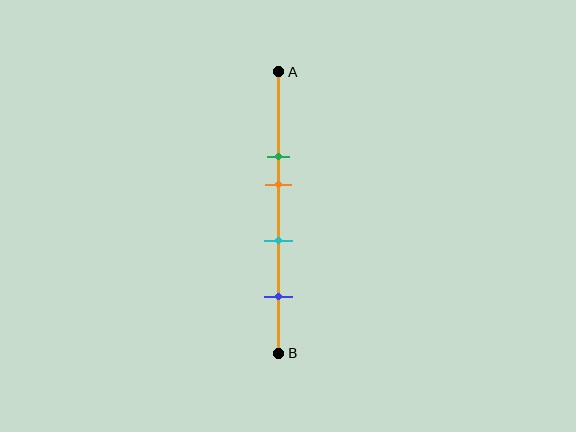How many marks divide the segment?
There are 4 marks dividing the segment.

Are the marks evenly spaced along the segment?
No, the marks are not evenly spaced.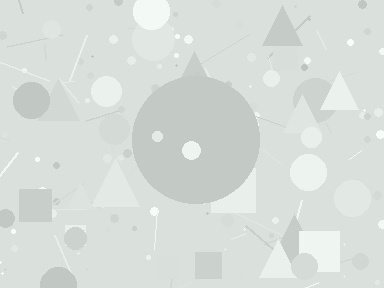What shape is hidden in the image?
A circle is hidden in the image.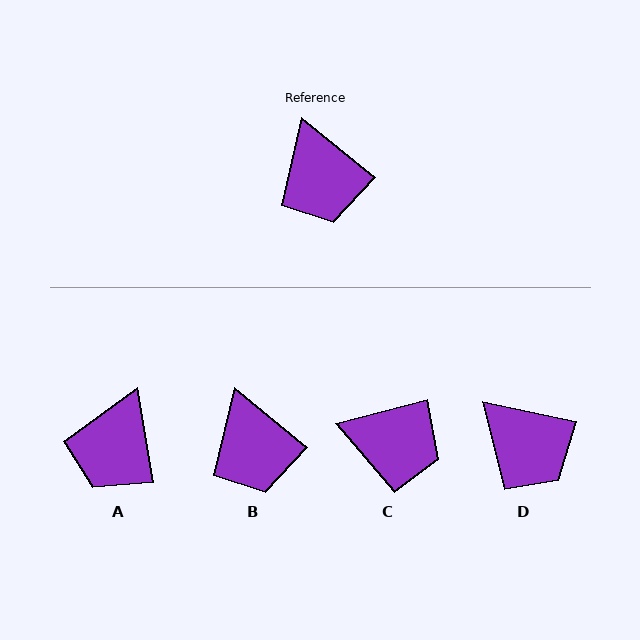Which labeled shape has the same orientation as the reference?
B.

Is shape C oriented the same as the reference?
No, it is off by about 54 degrees.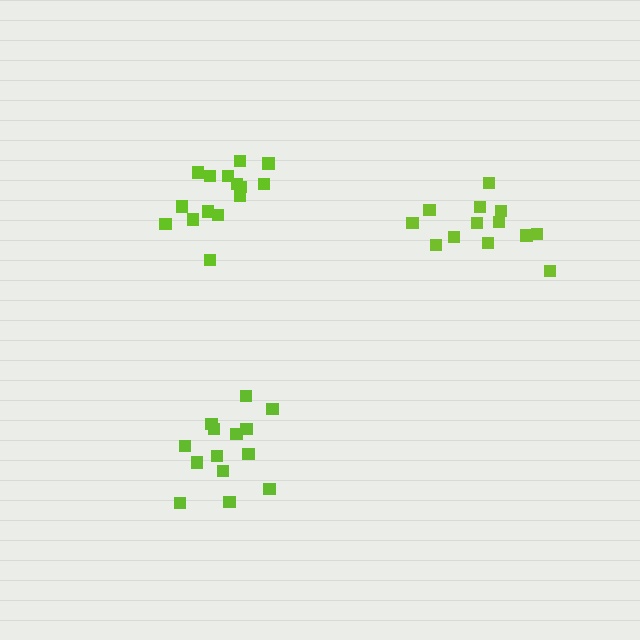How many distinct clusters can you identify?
There are 3 distinct clusters.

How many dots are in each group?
Group 1: 14 dots, Group 2: 13 dots, Group 3: 15 dots (42 total).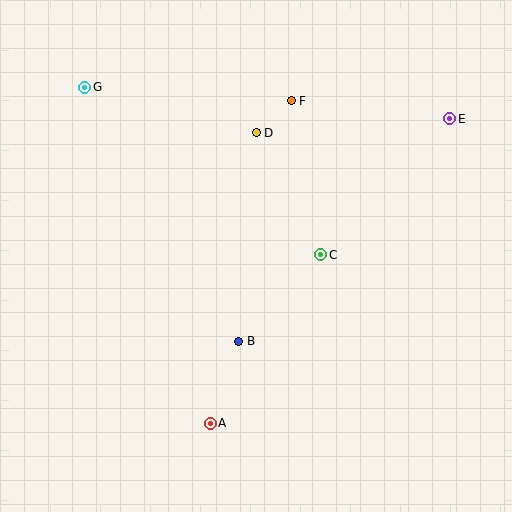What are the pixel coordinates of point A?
Point A is at (210, 423).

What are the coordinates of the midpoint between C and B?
The midpoint between C and B is at (280, 298).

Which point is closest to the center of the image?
Point C at (321, 255) is closest to the center.